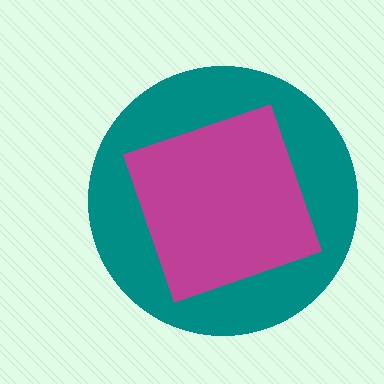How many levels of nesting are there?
2.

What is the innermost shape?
The magenta square.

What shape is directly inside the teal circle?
The magenta square.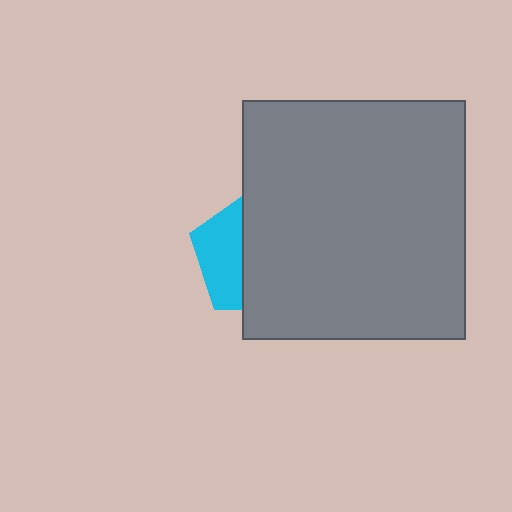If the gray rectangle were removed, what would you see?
You would see the complete cyan pentagon.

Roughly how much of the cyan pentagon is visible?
A small part of it is visible (roughly 37%).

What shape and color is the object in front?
The object in front is a gray rectangle.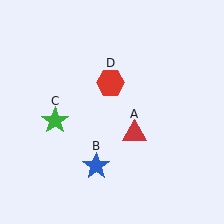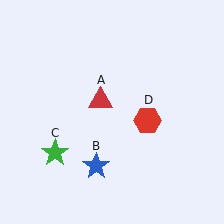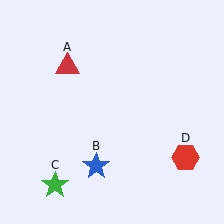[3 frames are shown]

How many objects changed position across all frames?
3 objects changed position: red triangle (object A), green star (object C), red hexagon (object D).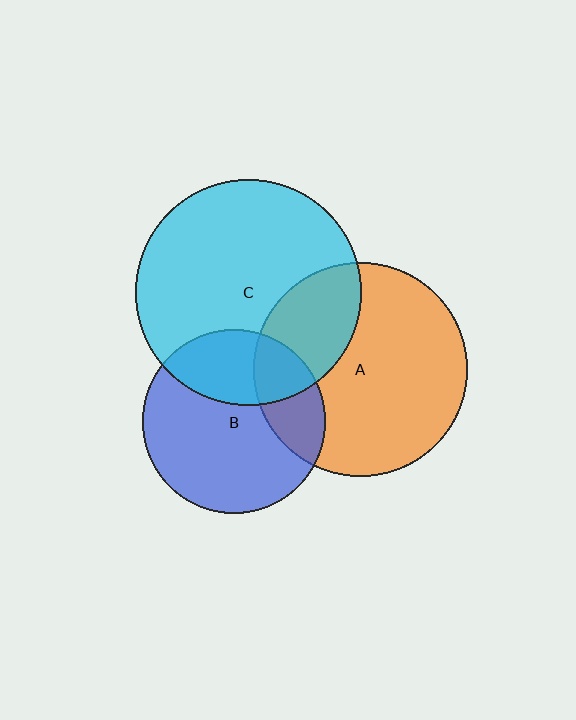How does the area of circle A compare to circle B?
Approximately 1.4 times.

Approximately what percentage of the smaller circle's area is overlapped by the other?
Approximately 30%.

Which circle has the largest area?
Circle C (cyan).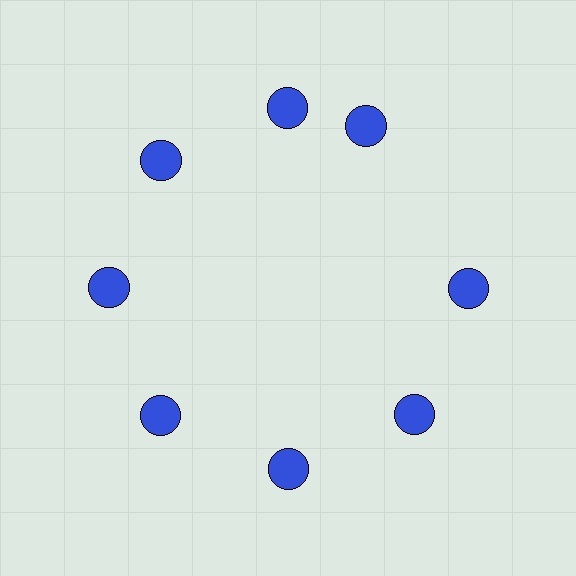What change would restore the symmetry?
The symmetry would be restored by rotating it back into even spacing with its neighbors so that all 8 circles sit at equal angles and equal distance from the center.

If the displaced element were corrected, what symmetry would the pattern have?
It would have 8-fold rotational symmetry — the pattern would map onto itself every 45 degrees.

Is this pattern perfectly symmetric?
No. The 8 blue circles are arranged in a ring, but one element near the 2 o'clock position is rotated out of alignment along the ring, breaking the 8-fold rotational symmetry.